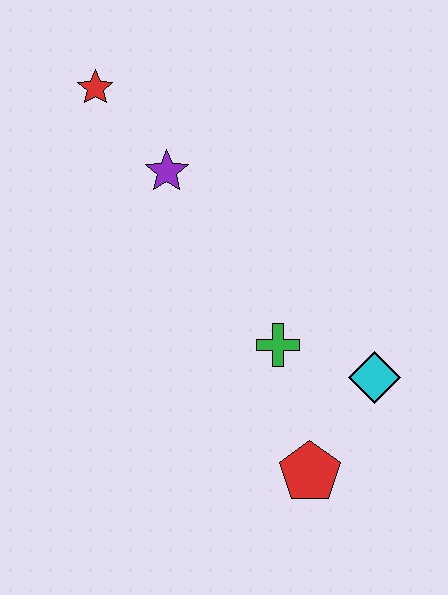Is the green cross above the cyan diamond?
Yes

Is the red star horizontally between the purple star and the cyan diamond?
No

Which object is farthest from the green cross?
The red star is farthest from the green cross.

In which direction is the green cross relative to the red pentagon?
The green cross is above the red pentagon.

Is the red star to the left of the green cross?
Yes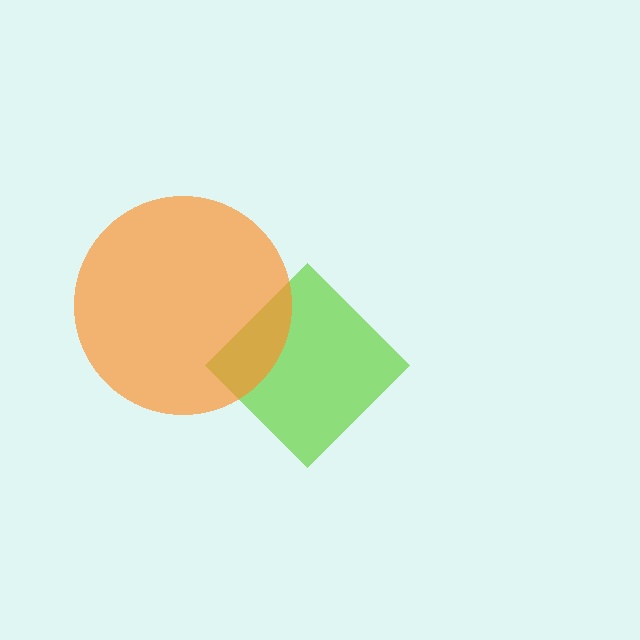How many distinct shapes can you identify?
There are 2 distinct shapes: a lime diamond, an orange circle.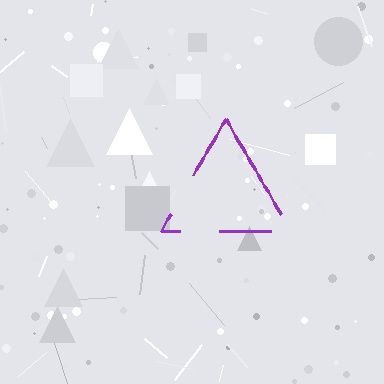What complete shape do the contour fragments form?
The contour fragments form a triangle.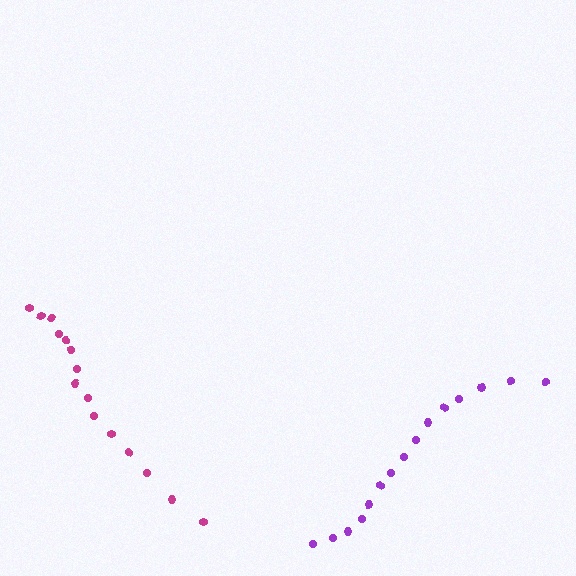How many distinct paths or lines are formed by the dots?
There are 2 distinct paths.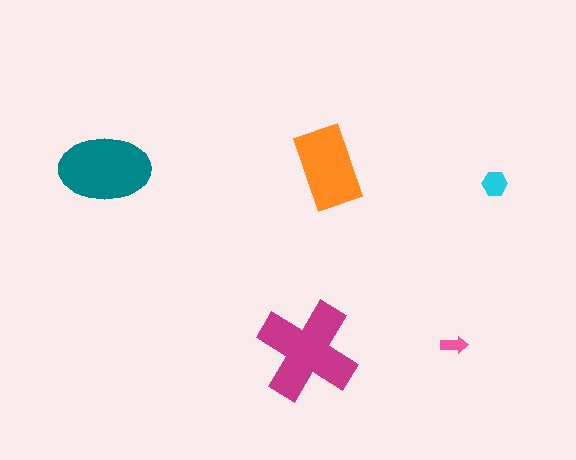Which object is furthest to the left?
The teal ellipse is leftmost.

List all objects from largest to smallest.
The magenta cross, the teal ellipse, the orange rectangle, the cyan hexagon, the pink arrow.